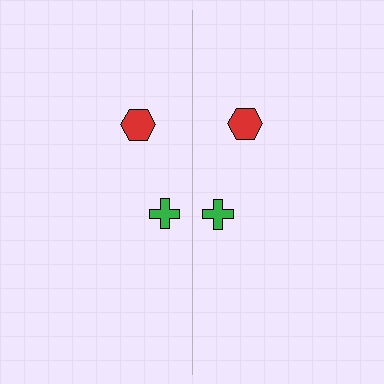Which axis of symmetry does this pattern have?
The pattern has a vertical axis of symmetry running through the center of the image.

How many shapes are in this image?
There are 4 shapes in this image.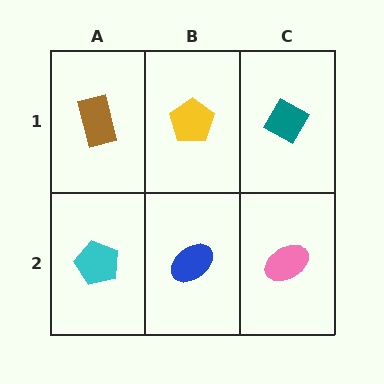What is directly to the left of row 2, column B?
A cyan pentagon.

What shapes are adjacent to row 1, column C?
A pink ellipse (row 2, column C), a yellow pentagon (row 1, column B).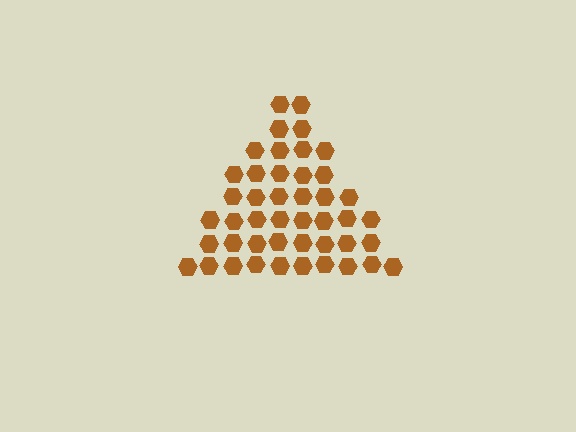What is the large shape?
The large shape is a triangle.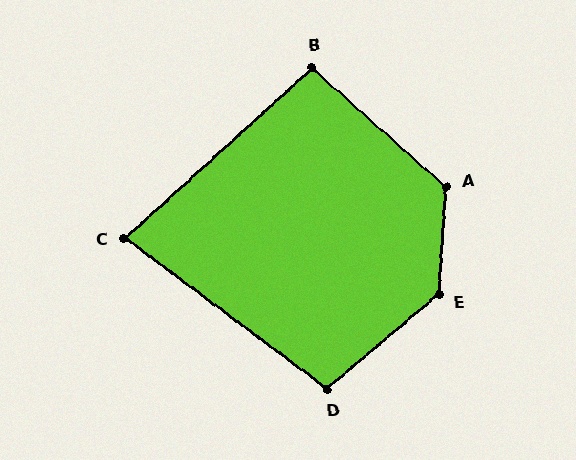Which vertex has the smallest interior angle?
C, at approximately 79 degrees.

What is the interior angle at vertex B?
Approximately 96 degrees (obtuse).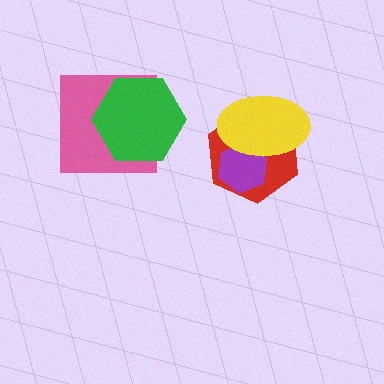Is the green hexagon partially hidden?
No, no other shape covers it.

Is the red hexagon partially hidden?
Yes, it is partially covered by another shape.